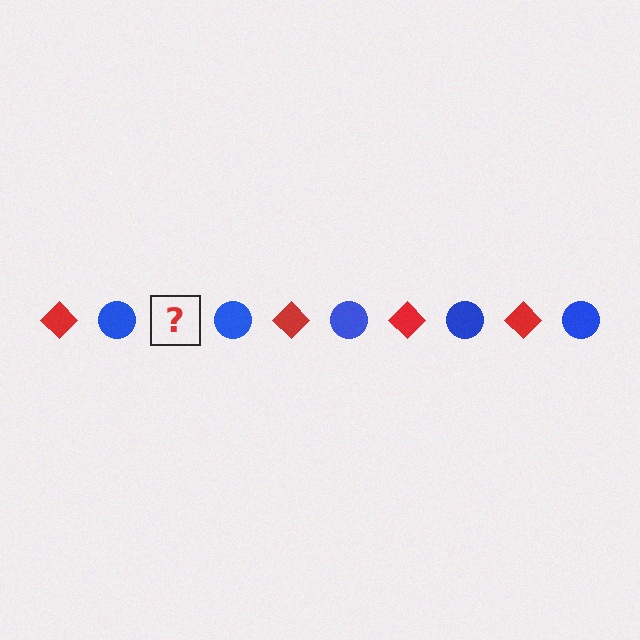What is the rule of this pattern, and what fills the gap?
The rule is that the pattern alternates between red diamond and blue circle. The gap should be filled with a red diamond.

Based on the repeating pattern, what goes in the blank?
The blank should be a red diamond.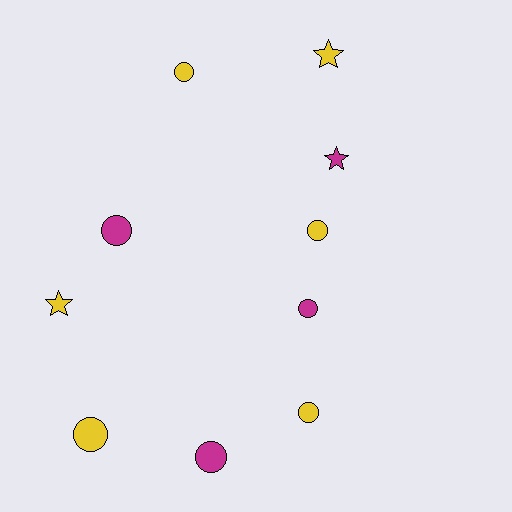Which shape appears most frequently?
Circle, with 7 objects.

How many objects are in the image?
There are 10 objects.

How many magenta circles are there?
There are 3 magenta circles.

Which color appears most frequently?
Yellow, with 6 objects.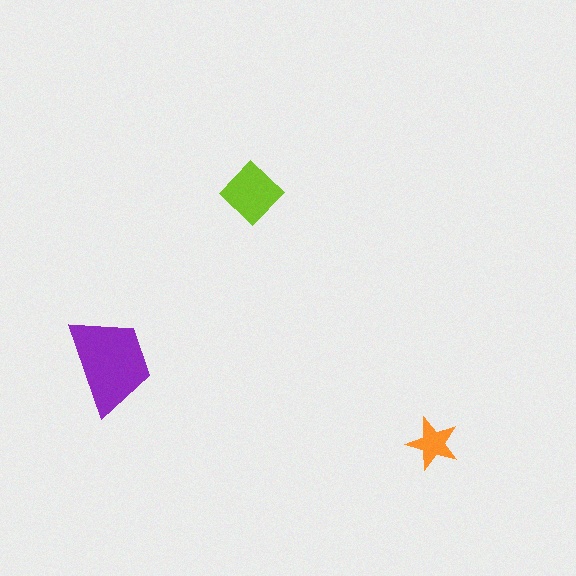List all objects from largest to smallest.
The purple trapezoid, the lime diamond, the orange star.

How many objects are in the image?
There are 3 objects in the image.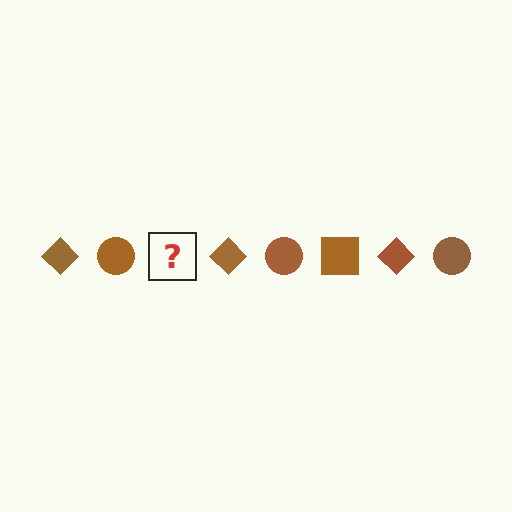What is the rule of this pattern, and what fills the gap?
The rule is that the pattern cycles through diamond, circle, square shapes in brown. The gap should be filled with a brown square.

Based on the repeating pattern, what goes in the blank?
The blank should be a brown square.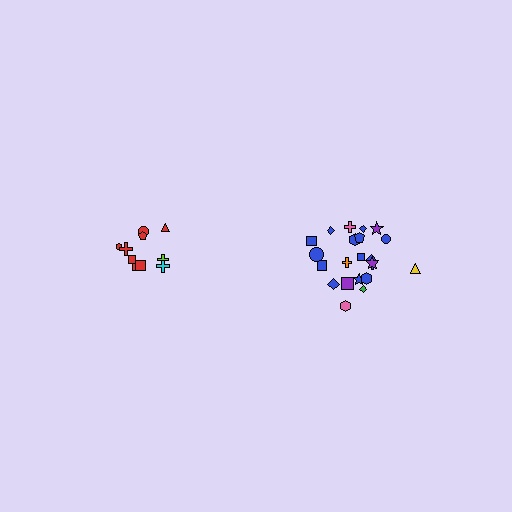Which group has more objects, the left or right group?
The right group.